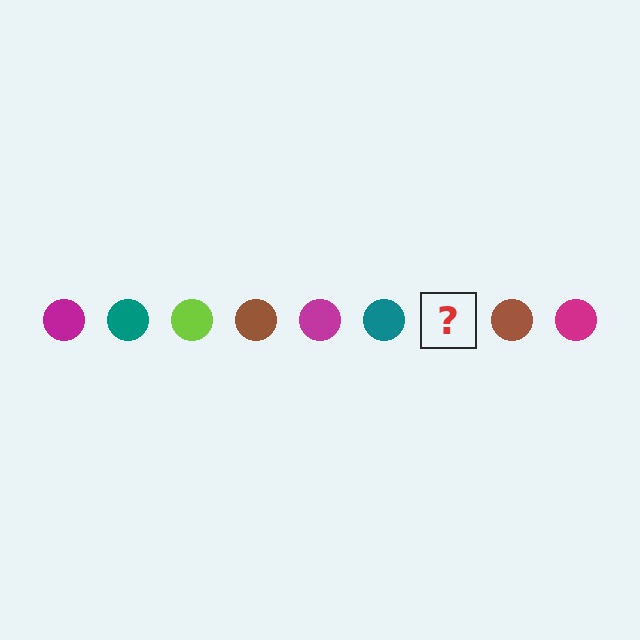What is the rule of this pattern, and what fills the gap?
The rule is that the pattern cycles through magenta, teal, lime, brown circles. The gap should be filled with a lime circle.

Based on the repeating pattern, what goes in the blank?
The blank should be a lime circle.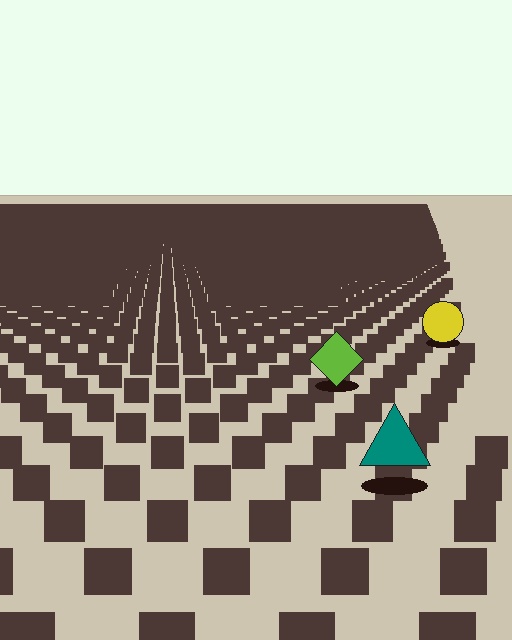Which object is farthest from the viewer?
The yellow circle is farthest from the viewer. It appears smaller and the ground texture around it is denser.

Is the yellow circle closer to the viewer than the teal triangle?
No. The teal triangle is closer — you can tell from the texture gradient: the ground texture is coarser near it.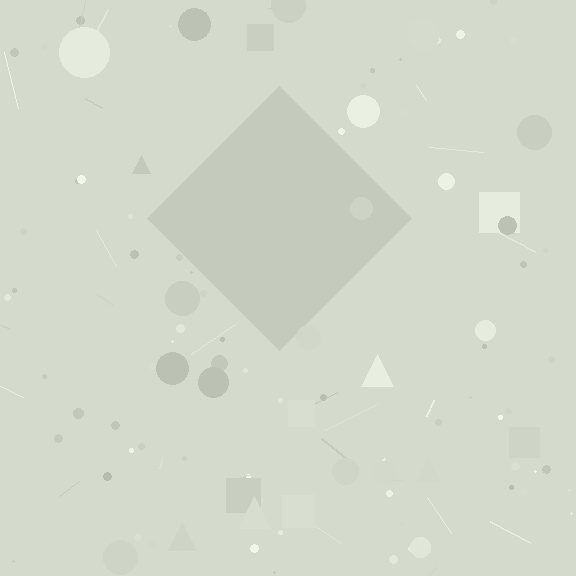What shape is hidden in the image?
A diamond is hidden in the image.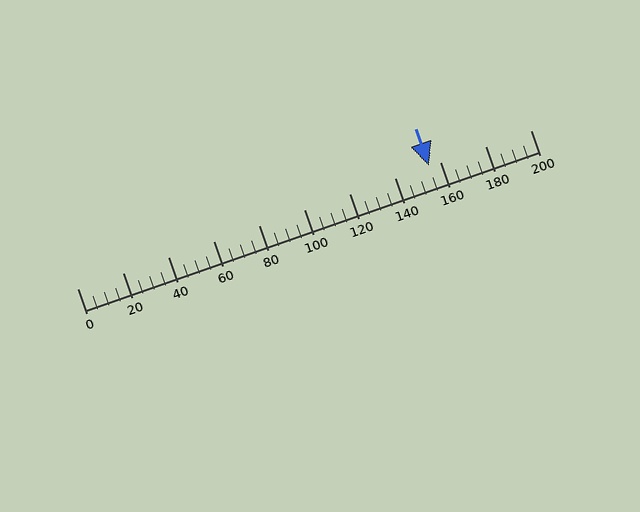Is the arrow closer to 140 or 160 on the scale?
The arrow is closer to 160.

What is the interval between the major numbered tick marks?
The major tick marks are spaced 20 units apart.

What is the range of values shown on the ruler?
The ruler shows values from 0 to 200.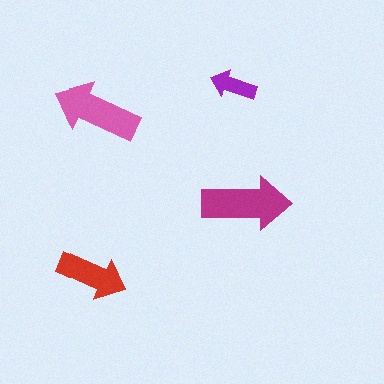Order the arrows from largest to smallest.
the magenta one, the pink one, the red one, the purple one.